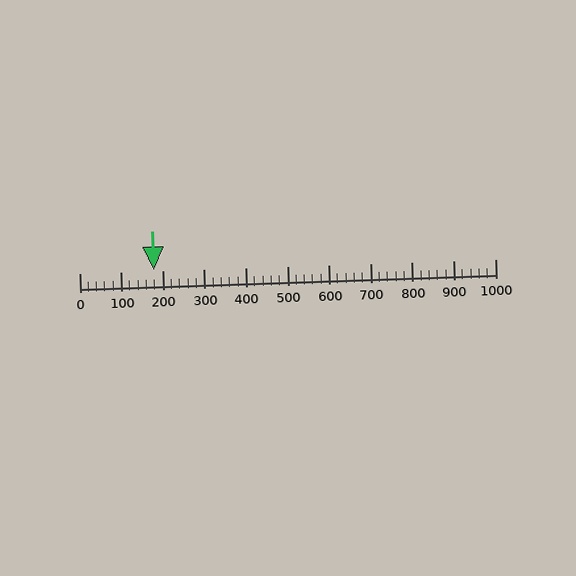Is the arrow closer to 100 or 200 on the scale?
The arrow is closer to 200.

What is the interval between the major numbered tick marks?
The major tick marks are spaced 100 units apart.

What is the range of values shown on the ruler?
The ruler shows values from 0 to 1000.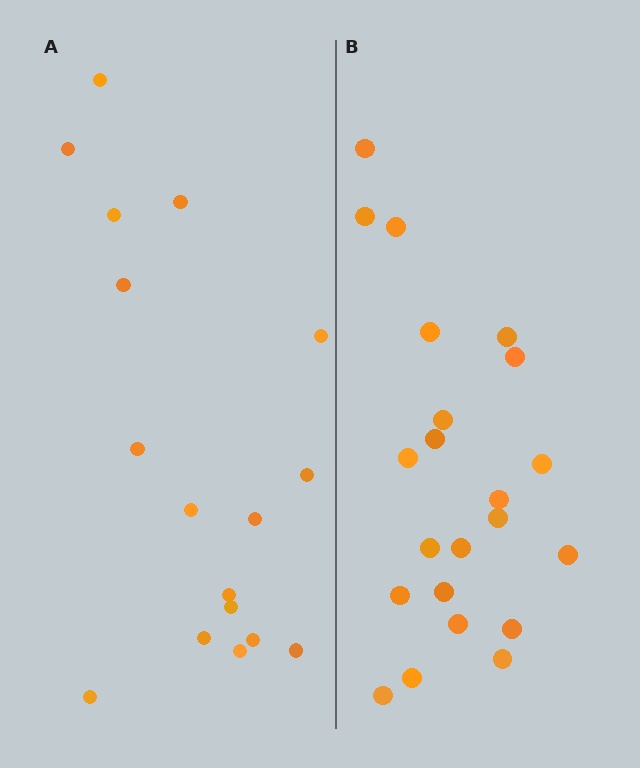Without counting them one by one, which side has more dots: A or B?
Region B (the right region) has more dots.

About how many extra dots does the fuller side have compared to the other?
Region B has about 5 more dots than region A.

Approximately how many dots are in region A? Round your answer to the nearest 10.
About 20 dots. (The exact count is 17, which rounds to 20.)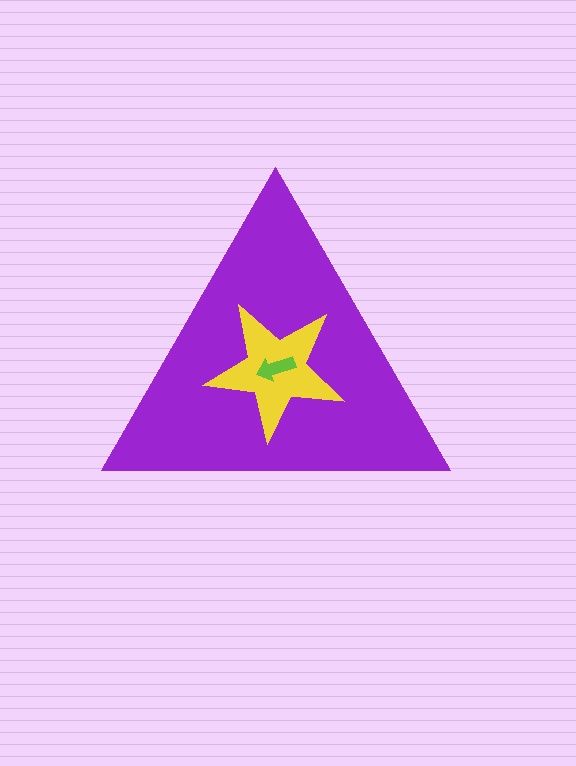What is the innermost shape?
The lime arrow.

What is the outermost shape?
The purple triangle.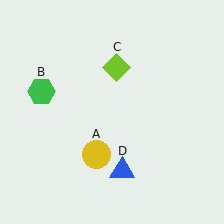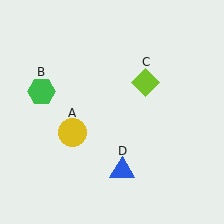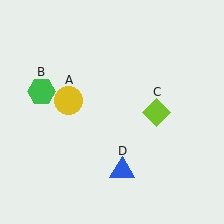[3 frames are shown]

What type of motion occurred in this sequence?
The yellow circle (object A), lime diamond (object C) rotated clockwise around the center of the scene.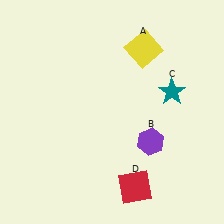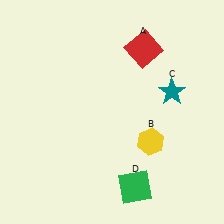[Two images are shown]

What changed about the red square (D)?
In Image 1, D is red. In Image 2, it changed to green.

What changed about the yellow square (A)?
In Image 1, A is yellow. In Image 2, it changed to red.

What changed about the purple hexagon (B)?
In Image 1, B is purple. In Image 2, it changed to yellow.